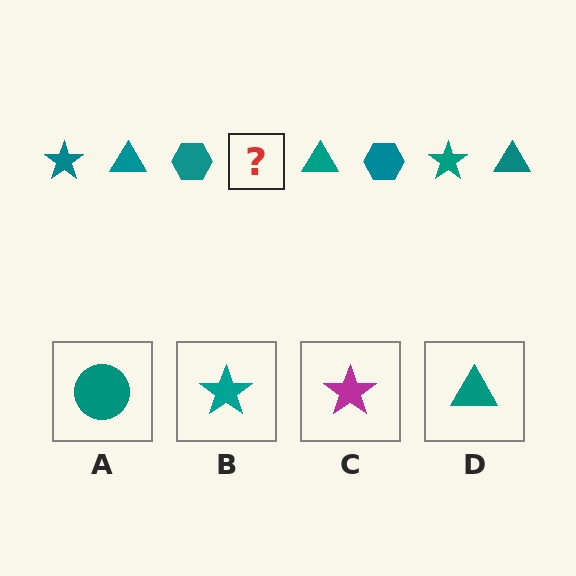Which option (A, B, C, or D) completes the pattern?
B.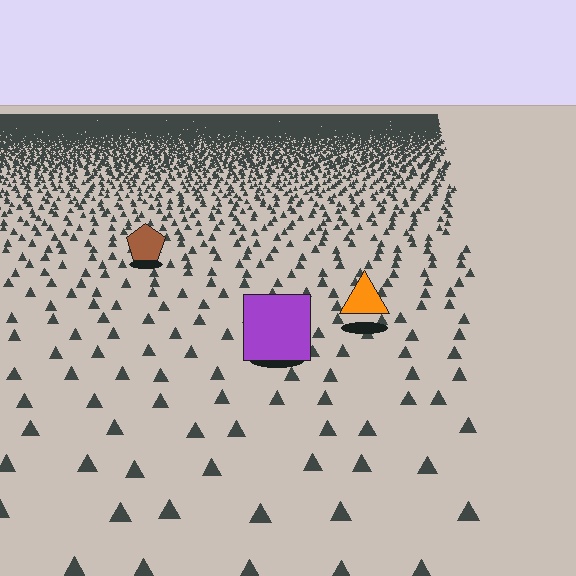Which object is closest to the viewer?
The purple square is closest. The texture marks near it are larger and more spread out.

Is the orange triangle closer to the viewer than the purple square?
No. The purple square is closer — you can tell from the texture gradient: the ground texture is coarser near it.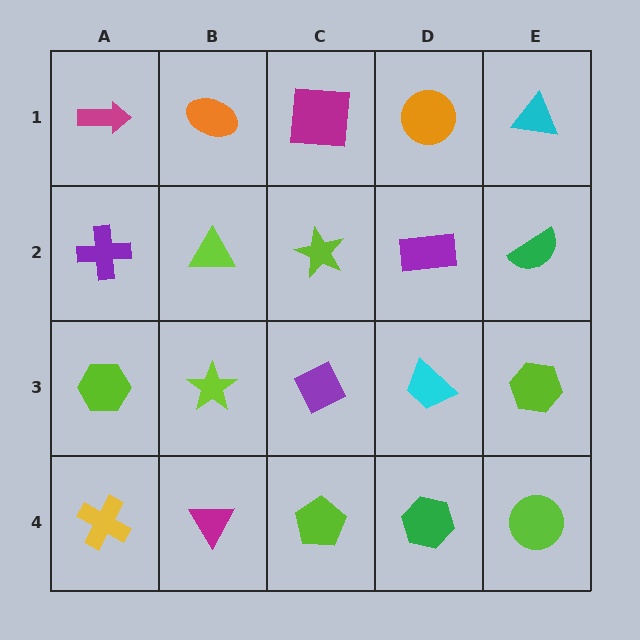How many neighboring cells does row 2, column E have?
3.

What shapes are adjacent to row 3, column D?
A purple rectangle (row 2, column D), a green hexagon (row 4, column D), a purple diamond (row 3, column C), a lime hexagon (row 3, column E).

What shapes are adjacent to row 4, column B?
A lime star (row 3, column B), a yellow cross (row 4, column A), a lime pentagon (row 4, column C).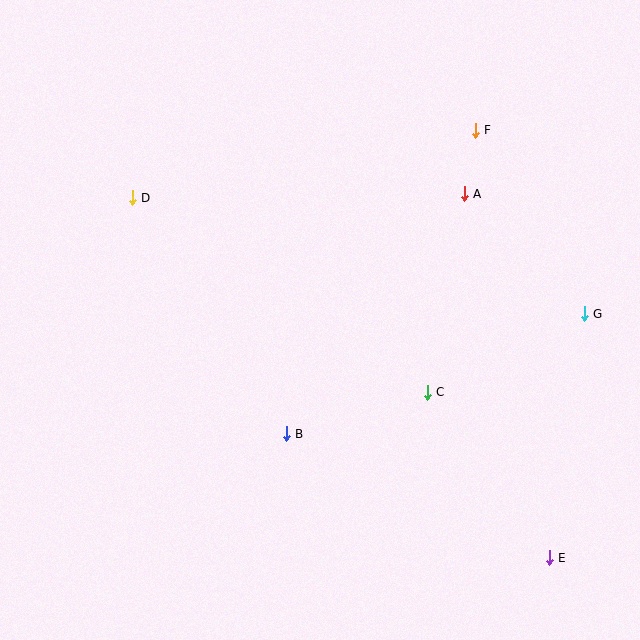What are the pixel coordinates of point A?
Point A is at (464, 194).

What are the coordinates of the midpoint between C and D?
The midpoint between C and D is at (280, 295).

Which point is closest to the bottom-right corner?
Point E is closest to the bottom-right corner.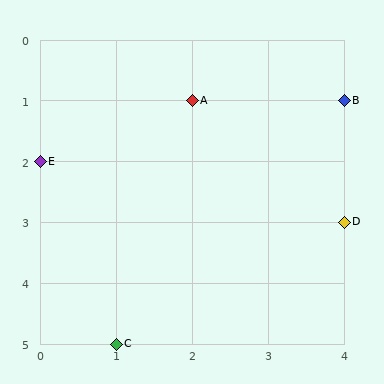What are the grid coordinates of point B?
Point B is at grid coordinates (4, 1).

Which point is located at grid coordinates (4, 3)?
Point D is at (4, 3).